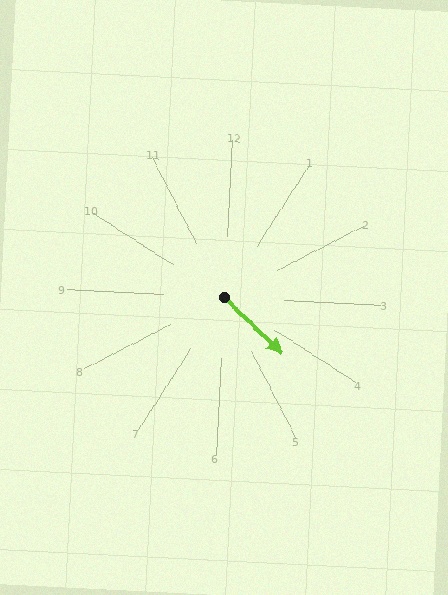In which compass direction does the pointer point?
Southeast.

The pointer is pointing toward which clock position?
Roughly 4 o'clock.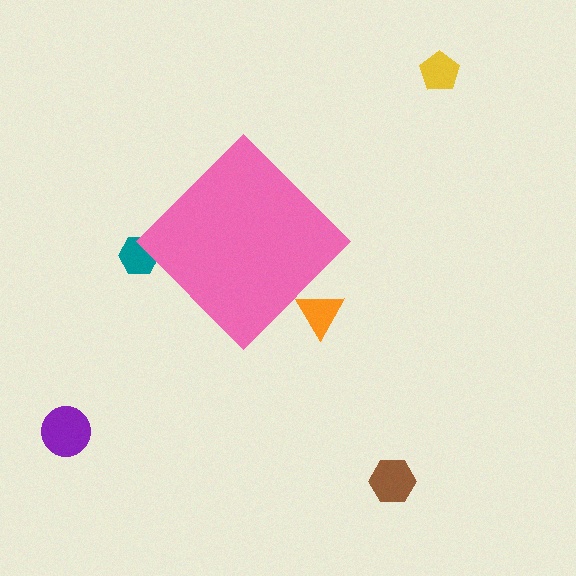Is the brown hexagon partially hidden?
No, the brown hexagon is fully visible.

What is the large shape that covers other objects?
A pink diamond.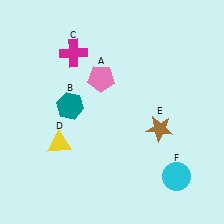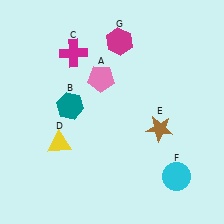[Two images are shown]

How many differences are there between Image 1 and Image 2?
There is 1 difference between the two images.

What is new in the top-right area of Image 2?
A magenta hexagon (G) was added in the top-right area of Image 2.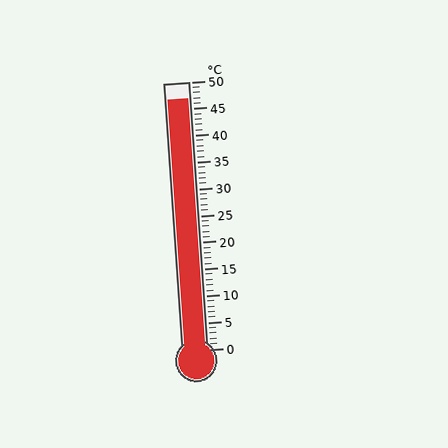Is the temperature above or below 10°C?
The temperature is above 10°C.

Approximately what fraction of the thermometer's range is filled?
The thermometer is filled to approximately 95% of its range.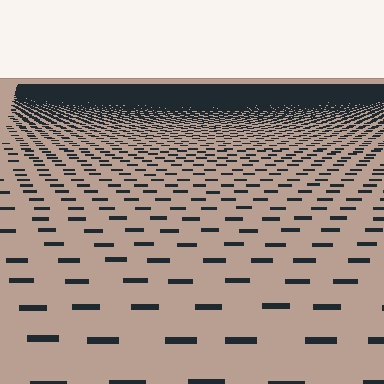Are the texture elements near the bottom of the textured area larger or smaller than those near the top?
Larger. Near the bottom, elements are closer to the viewer and appear at a bigger on-screen size.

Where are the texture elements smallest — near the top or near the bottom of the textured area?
Near the top.